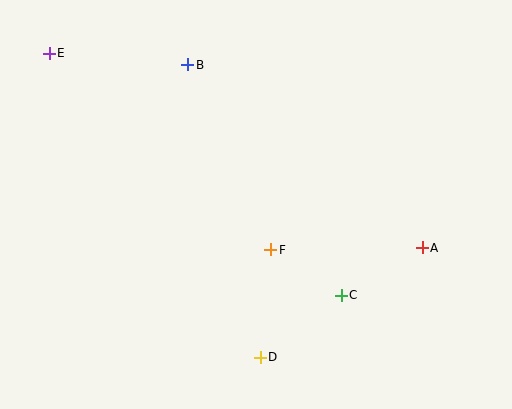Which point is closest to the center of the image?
Point F at (271, 250) is closest to the center.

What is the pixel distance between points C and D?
The distance between C and D is 102 pixels.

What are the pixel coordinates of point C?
Point C is at (341, 295).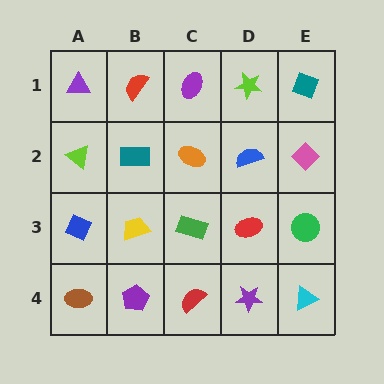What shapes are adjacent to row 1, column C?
An orange ellipse (row 2, column C), a red semicircle (row 1, column B), a lime star (row 1, column D).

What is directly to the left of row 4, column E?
A purple star.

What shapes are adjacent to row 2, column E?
A teal diamond (row 1, column E), a green circle (row 3, column E), a blue semicircle (row 2, column D).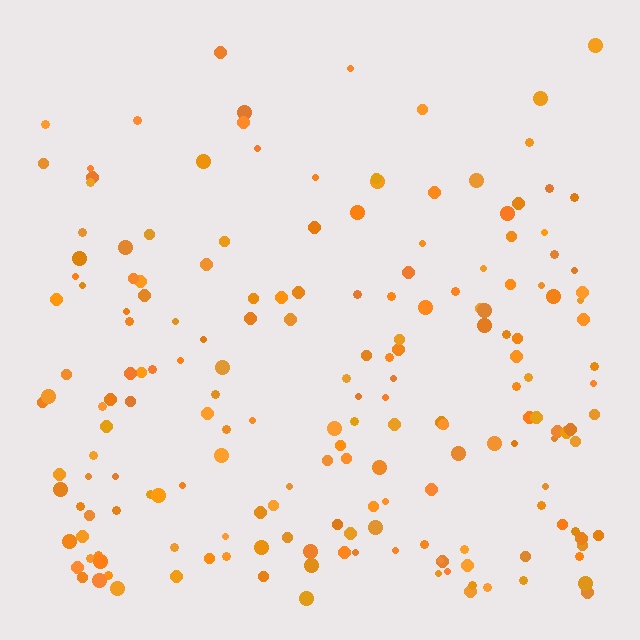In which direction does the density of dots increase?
From top to bottom, with the bottom side densest.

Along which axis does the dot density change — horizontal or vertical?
Vertical.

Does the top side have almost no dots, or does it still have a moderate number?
Still a moderate number, just noticeably fewer than the bottom.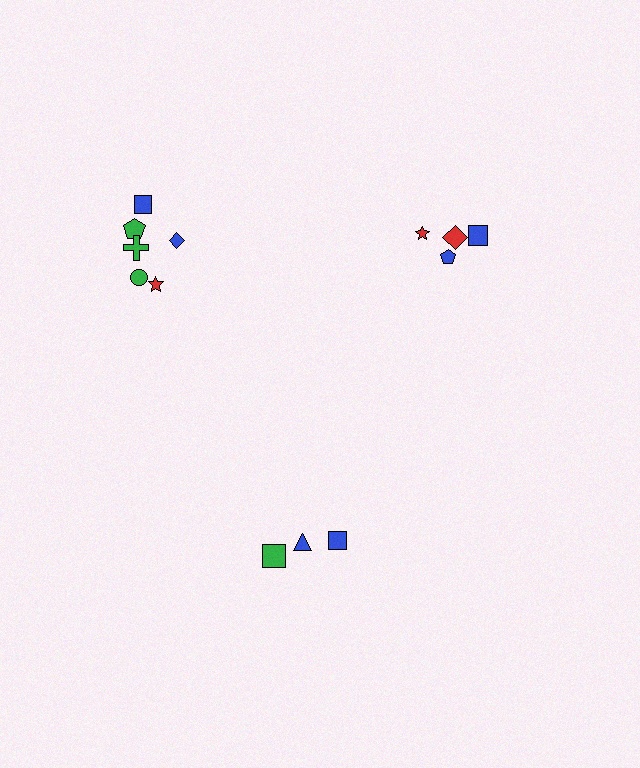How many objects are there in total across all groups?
There are 13 objects.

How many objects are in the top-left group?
There are 6 objects.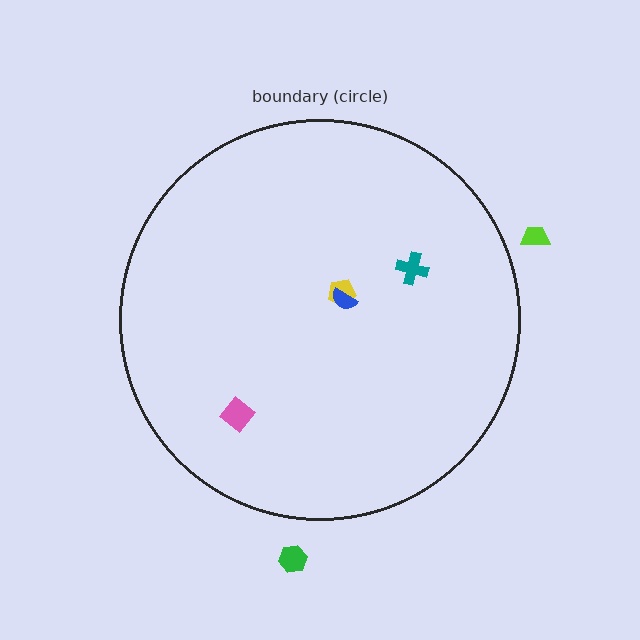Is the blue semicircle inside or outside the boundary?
Inside.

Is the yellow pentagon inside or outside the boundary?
Inside.